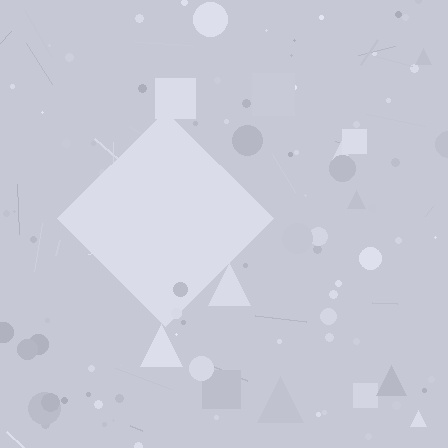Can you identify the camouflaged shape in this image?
The camouflaged shape is a diamond.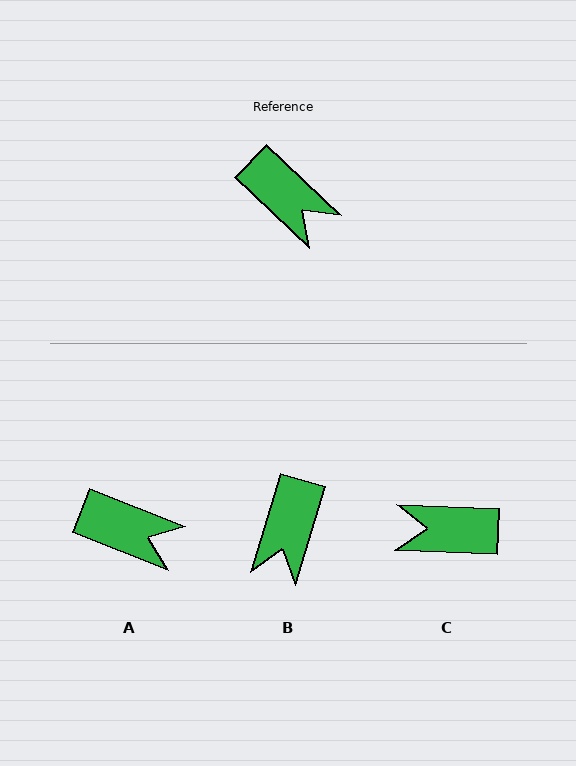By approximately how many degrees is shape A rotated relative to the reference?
Approximately 22 degrees counter-clockwise.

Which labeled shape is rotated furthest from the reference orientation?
C, about 139 degrees away.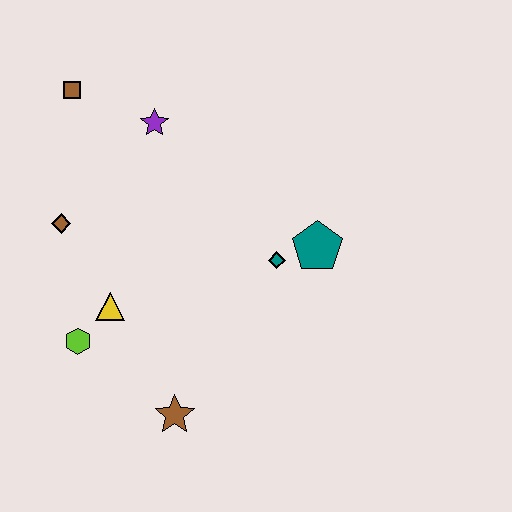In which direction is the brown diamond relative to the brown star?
The brown diamond is above the brown star.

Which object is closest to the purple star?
The brown square is closest to the purple star.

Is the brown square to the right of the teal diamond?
No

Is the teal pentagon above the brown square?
No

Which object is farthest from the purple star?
The brown star is farthest from the purple star.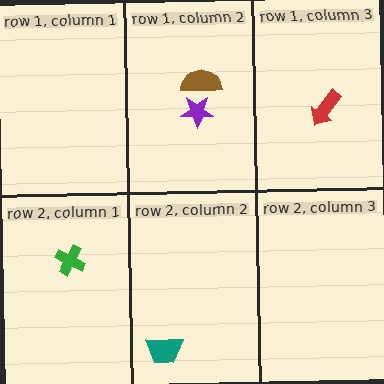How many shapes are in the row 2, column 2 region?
1.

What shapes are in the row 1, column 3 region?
The red arrow.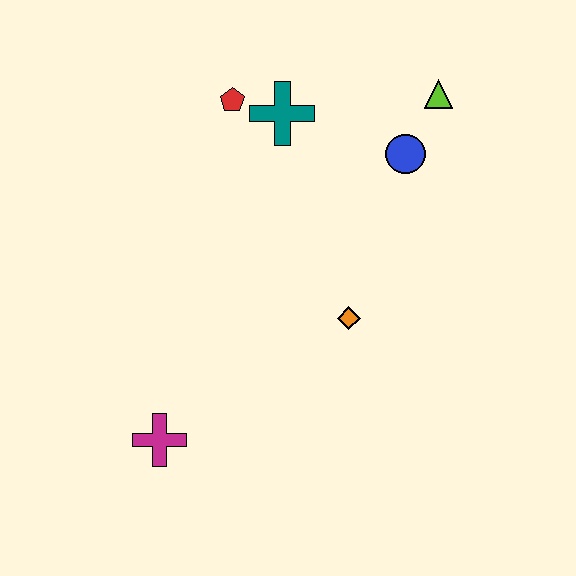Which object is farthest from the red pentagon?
The magenta cross is farthest from the red pentagon.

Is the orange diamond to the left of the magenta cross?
No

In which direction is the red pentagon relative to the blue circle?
The red pentagon is to the left of the blue circle.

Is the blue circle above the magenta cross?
Yes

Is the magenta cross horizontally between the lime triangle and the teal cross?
No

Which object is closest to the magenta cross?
The orange diamond is closest to the magenta cross.